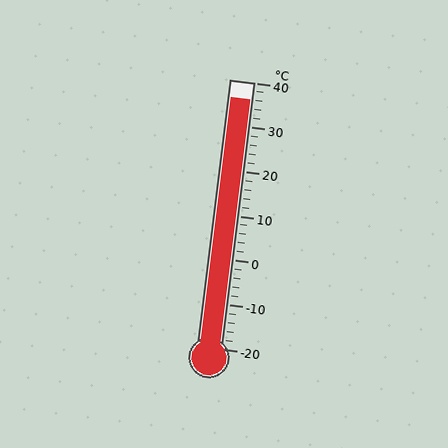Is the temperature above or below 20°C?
The temperature is above 20°C.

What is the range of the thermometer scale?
The thermometer scale ranges from -20°C to 40°C.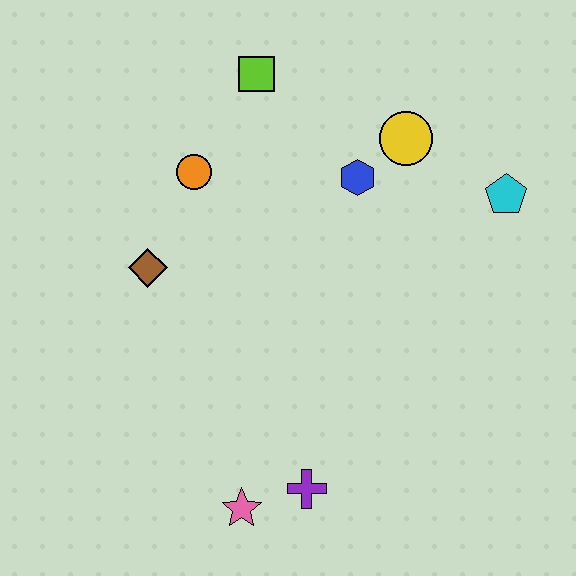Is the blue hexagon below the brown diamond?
No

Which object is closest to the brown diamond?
The orange circle is closest to the brown diamond.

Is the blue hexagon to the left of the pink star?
No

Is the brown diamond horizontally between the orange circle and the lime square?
No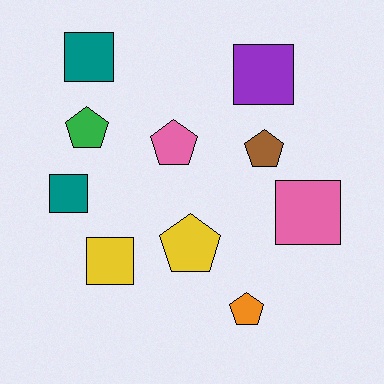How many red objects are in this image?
There are no red objects.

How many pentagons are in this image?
There are 5 pentagons.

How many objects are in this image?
There are 10 objects.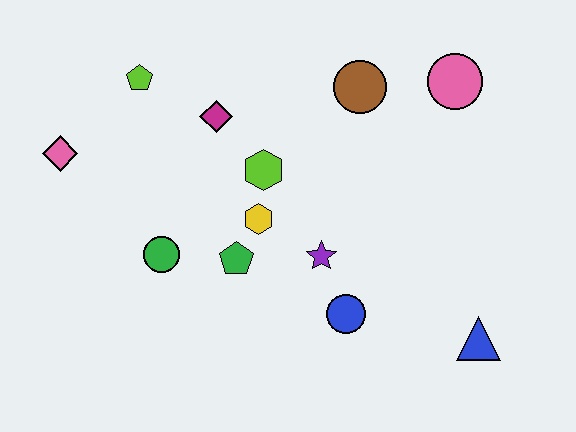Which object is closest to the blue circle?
The purple star is closest to the blue circle.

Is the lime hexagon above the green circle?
Yes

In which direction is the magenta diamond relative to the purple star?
The magenta diamond is above the purple star.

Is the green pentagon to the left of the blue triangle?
Yes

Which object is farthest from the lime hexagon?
The blue triangle is farthest from the lime hexagon.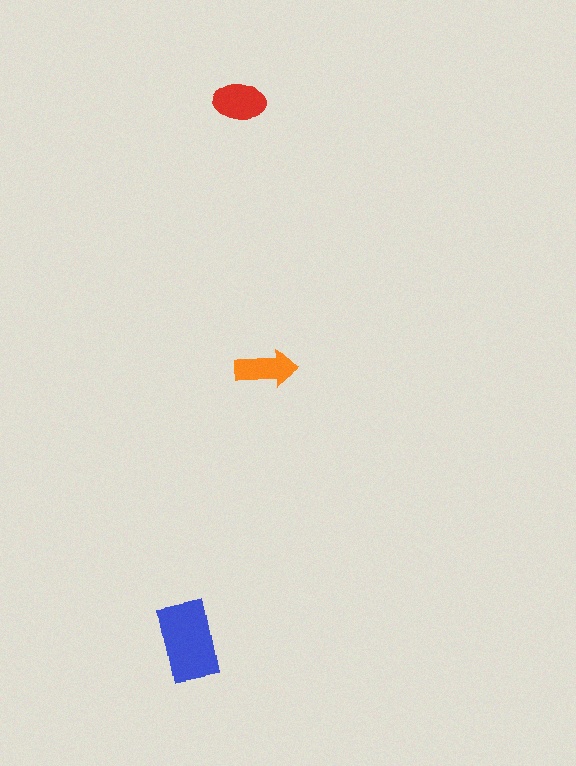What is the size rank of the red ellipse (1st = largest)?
2nd.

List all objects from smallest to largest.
The orange arrow, the red ellipse, the blue rectangle.